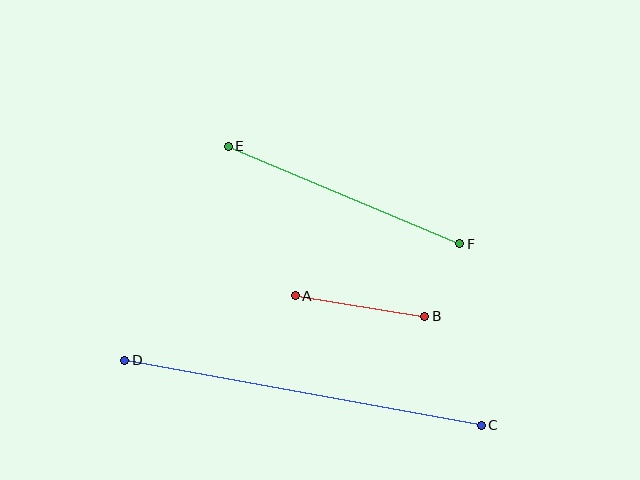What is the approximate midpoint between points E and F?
The midpoint is at approximately (344, 195) pixels.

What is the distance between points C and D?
The distance is approximately 362 pixels.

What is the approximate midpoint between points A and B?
The midpoint is at approximately (360, 306) pixels.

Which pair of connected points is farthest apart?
Points C and D are farthest apart.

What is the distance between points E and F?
The distance is approximately 251 pixels.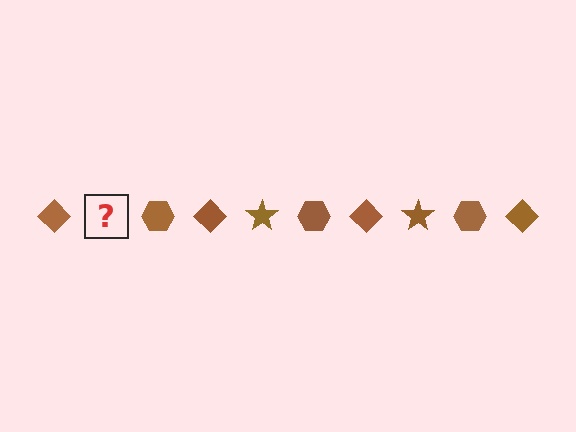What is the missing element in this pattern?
The missing element is a brown star.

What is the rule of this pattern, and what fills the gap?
The rule is that the pattern cycles through diamond, star, hexagon shapes in brown. The gap should be filled with a brown star.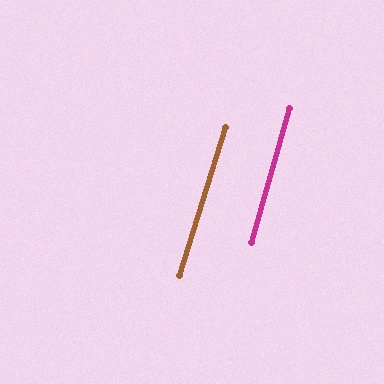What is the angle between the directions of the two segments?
Approximately 2 degrees.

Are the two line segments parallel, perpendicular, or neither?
Parallel — their directions differ by only 1.9°.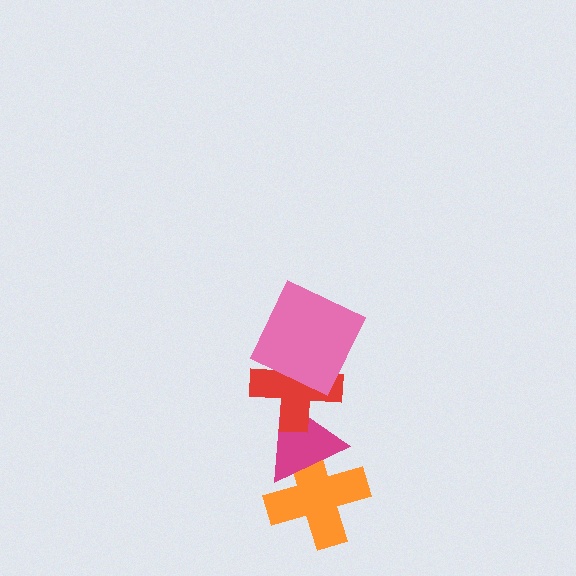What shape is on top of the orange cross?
The magenta triangle is on top of the orange cross.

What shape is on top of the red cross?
The pink square is on top of the red cross.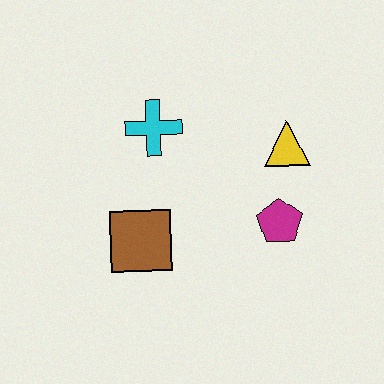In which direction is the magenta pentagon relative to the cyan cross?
The magenta pentagon is to the right of the cyan cross.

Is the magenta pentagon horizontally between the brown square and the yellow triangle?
Yes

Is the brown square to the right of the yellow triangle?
No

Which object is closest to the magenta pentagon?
The yellow triangle is closest to the magenta pentagon.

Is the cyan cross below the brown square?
No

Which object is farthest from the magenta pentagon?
The cyan cross is farthest from the magenta pentagon.